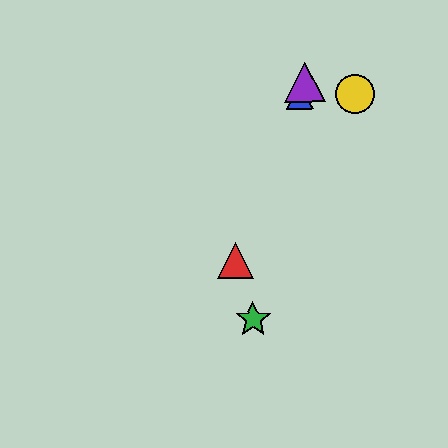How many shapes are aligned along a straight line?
3 shapes (the red triangle, the blue triangle, the purple triangle) are aligned along a straight line.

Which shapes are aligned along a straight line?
The red triangle, the blue triangle, the purple triangle are aligned along a straight line.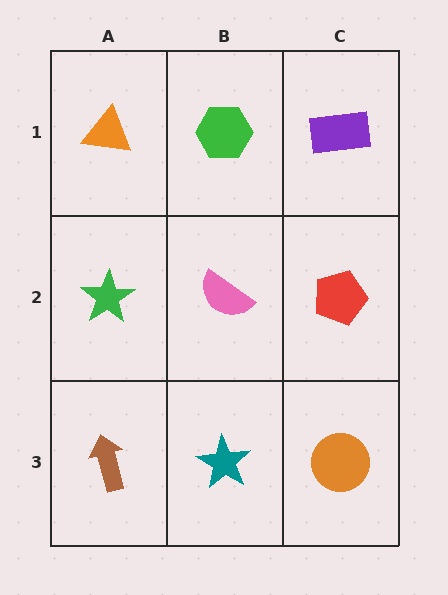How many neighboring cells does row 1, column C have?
2.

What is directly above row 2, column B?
A green hexagon.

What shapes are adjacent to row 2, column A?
An orange triangle (row 1, column A), a brown arrow (row 3, column A), a pink semicircle (row 2, column B).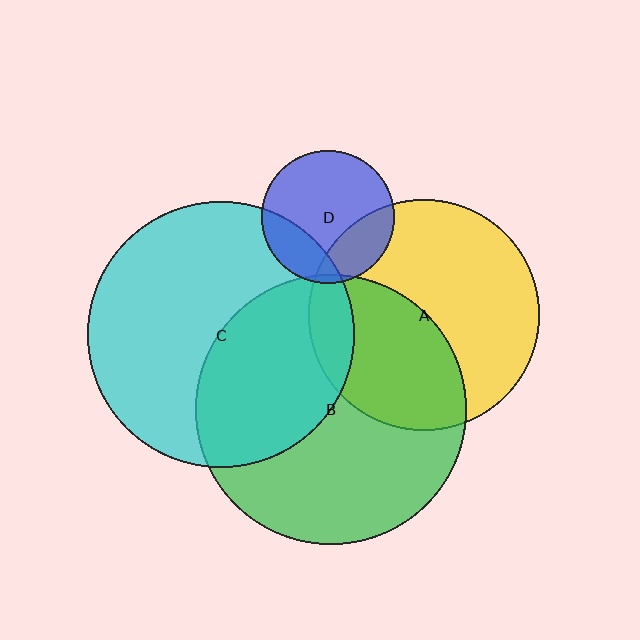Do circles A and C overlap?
Yes.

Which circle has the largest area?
Circle B (green).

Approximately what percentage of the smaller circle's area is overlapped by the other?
Approximately 10%.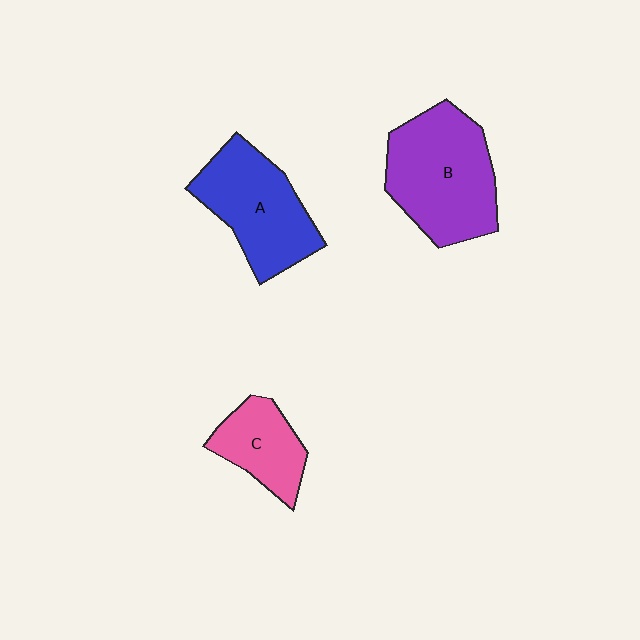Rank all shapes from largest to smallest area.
From largest to smallest: B (purple), A (blue), C (pink).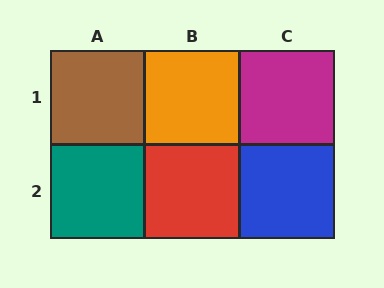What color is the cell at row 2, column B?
Red.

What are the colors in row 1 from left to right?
Brown, orange, magenta.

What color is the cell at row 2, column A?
Teal.